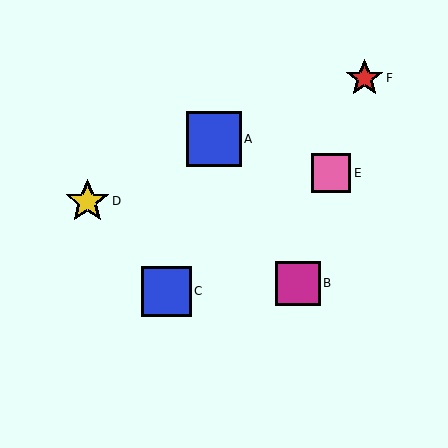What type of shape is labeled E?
Shape E is a pink square.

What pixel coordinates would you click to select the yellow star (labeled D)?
Click at (87, 201) to select the yellow star D.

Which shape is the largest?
The blue square (labeled A) is the largest.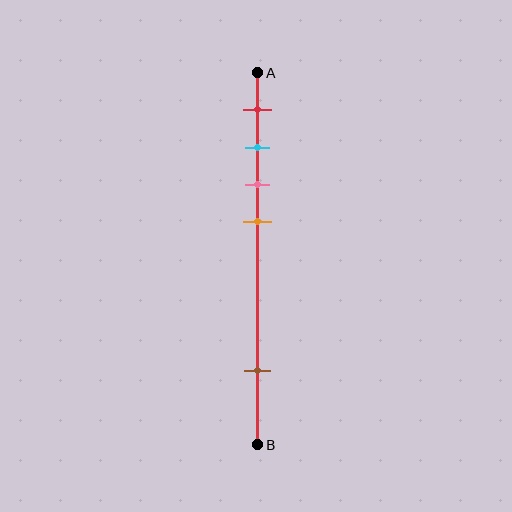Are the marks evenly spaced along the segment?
No, the marks are not evenly spaced.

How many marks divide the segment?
There are 5 marks dividing the segment.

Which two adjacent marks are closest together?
The cyan and pink marks are the closest adjacent pair.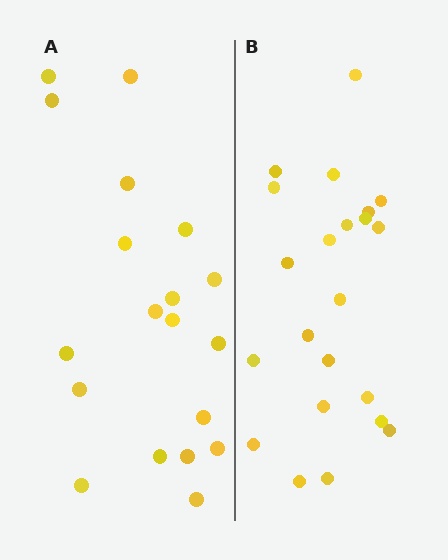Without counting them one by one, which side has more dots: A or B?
Region B (the right region) has more dots.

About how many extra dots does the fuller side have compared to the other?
Region B has just a few more — roughly 2 or 3 more dots than region A.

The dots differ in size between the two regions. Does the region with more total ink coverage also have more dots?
No. Region A has more total ink coverage because its dots are larger, but region B actually contains more individual dots. Total area can be misleading — the number of items is what matters here.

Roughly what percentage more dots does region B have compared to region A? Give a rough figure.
About 15% more.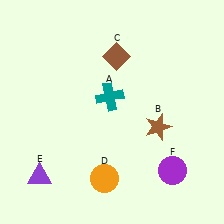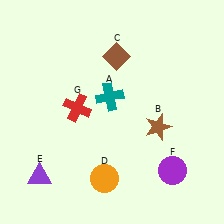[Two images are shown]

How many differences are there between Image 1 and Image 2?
There is 1 difference between the two images.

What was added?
A red cross (G) was added in Image 2.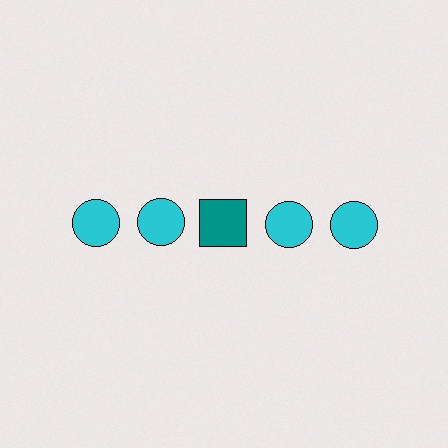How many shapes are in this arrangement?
There are 5 shapes arranged in a grid pattern.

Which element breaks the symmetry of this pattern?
The teal square in the top row, center column breaks the symmetry. All other shapes are cyan circles.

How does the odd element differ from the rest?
It differs in both color (teal instead of cyan) and shape (square instead of circle).